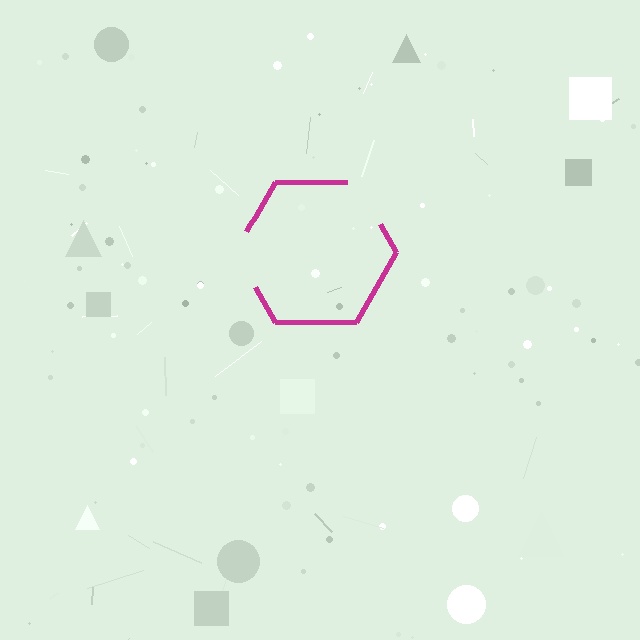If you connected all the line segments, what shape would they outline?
They would outline a hexagon.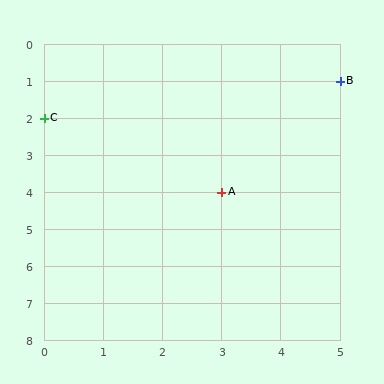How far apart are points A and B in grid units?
Points A and B are 2 columns and 3 rows apart (about 3.6 grid units diagonally).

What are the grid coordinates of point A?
Point A is at grid coordinates (3, 4).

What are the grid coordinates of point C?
Point C is at grid coordinates (0, 2).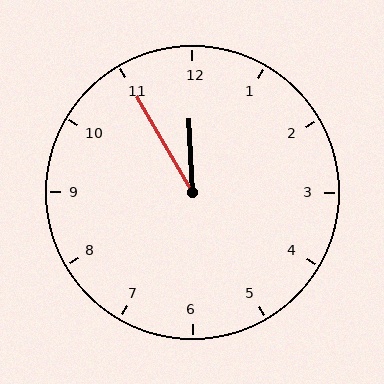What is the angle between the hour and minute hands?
Approximately 28 degrees.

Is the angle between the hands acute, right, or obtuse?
It is acute.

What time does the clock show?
11:55.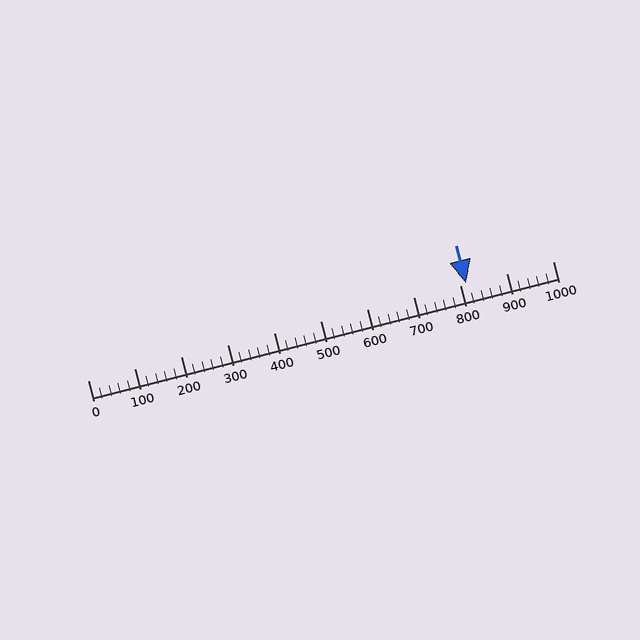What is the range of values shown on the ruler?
The ruler shows values from 0 to 1000.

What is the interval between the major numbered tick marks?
The major tick marks are spaced 100 units apart.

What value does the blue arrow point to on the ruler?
The blue arrow points to approximately 813.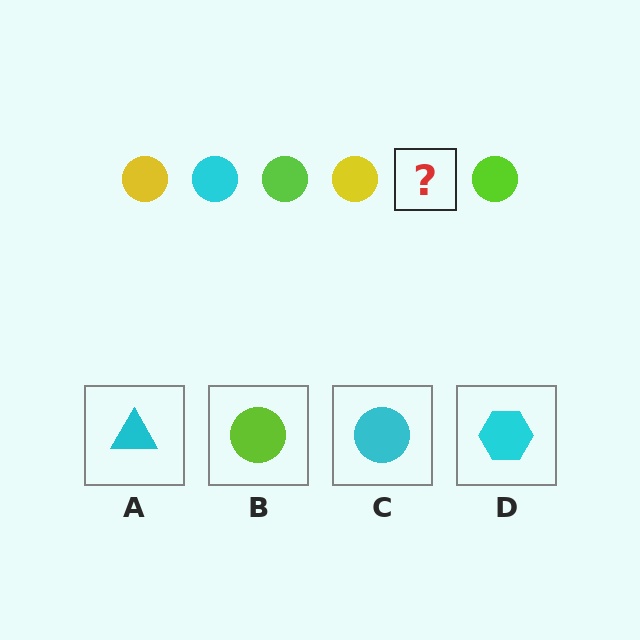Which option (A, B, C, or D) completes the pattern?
C.